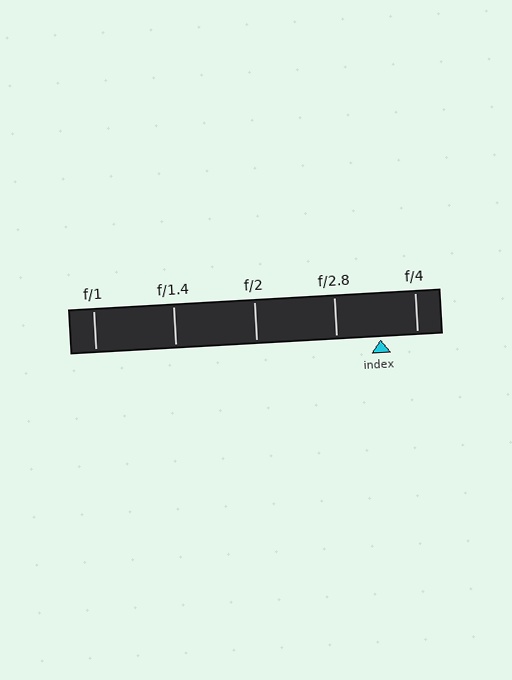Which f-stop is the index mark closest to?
The index mark is closest to f/4.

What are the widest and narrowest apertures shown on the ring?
The widest aperture shown is f/1 and the narrowest is f/4.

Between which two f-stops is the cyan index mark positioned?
The index mark is between f/2.8 and f/4.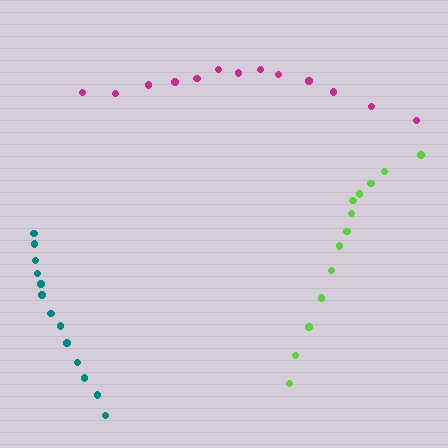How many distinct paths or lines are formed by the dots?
There are 3 distinct paths.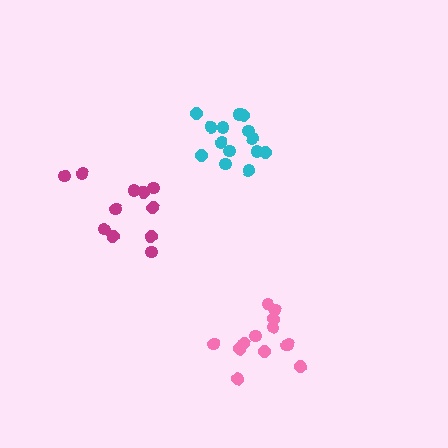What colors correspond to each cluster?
The clusters are colored: pink, magenta, cyan.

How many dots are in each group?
Group 1: 13 dots, Group 2: 11 dots, Group 3: 14 dots (38 total).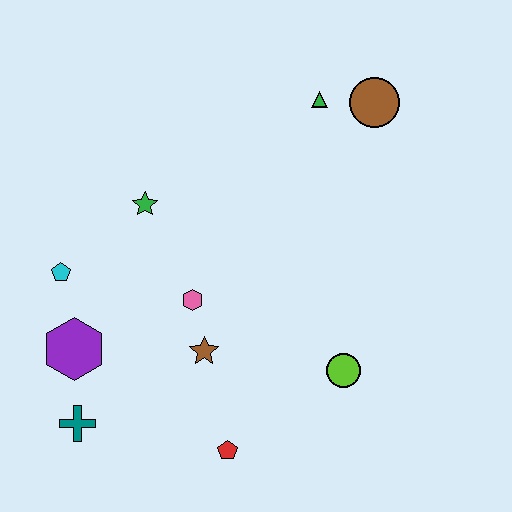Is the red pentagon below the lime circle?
Yes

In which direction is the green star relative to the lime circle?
The green star is to the left of the lime circle.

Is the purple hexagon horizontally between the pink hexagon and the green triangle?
No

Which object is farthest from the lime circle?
The cyan pentagon is farthest from the lime circle.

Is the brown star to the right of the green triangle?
No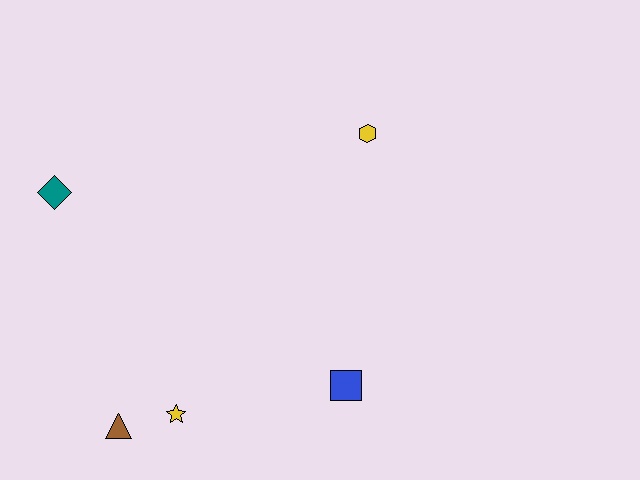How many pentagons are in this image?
There are no pentagons.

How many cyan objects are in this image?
There are no cyan objects.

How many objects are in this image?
There are 5 objects.